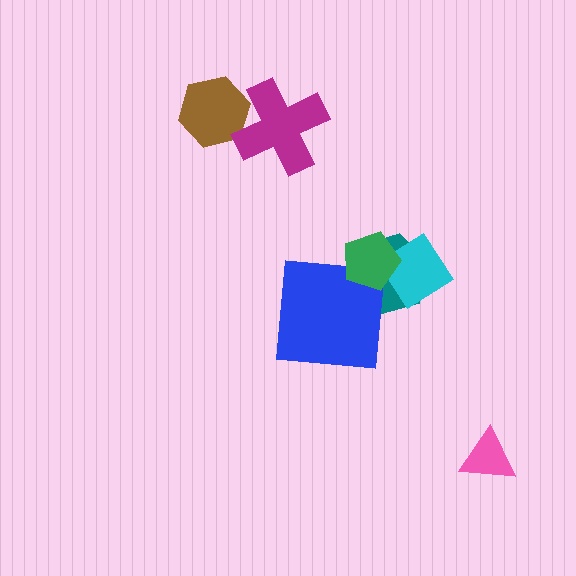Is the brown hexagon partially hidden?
Yes, it is partially covered by another shape.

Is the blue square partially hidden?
Yes, it is partially covered by another shape.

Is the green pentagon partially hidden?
No, no other shape covers it.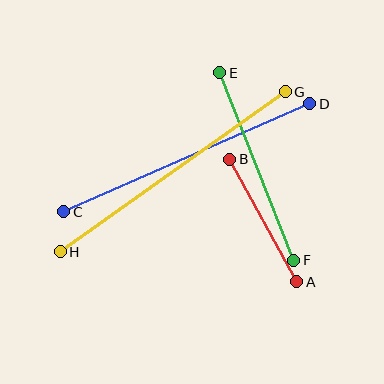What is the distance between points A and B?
The distance is approximately 140 pixels.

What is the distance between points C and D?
The distance is approximately 269 pixels.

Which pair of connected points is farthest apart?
Points G and H are farthest apart.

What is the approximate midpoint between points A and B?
The midpoint is at approximately (263, 221) pixels.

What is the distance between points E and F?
The distance is approximately 202 pixels.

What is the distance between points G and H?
The distance is approximately 276 pixels.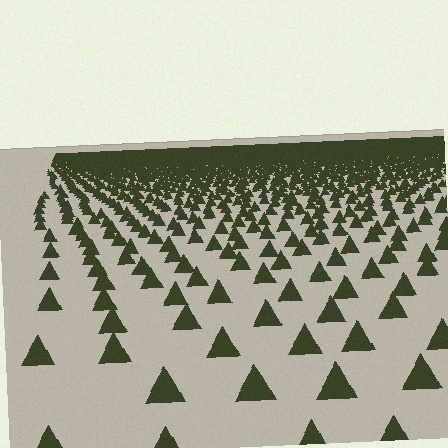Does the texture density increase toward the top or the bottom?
Density increases toward the top.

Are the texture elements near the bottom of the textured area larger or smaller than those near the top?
Larger. Near the bottom, elements are closer to the viewer and appear at a bigger on-screen size.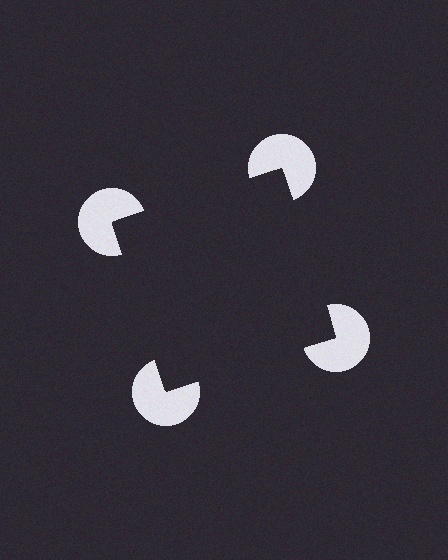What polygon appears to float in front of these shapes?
An illusory square — its edges are inferred from the aligned wedge cuts in the pac-man discs, not physically drawn.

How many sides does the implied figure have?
4 sides.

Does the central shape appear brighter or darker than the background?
It typically appears slightly darker than the background, even though no actual brightness change is drawn.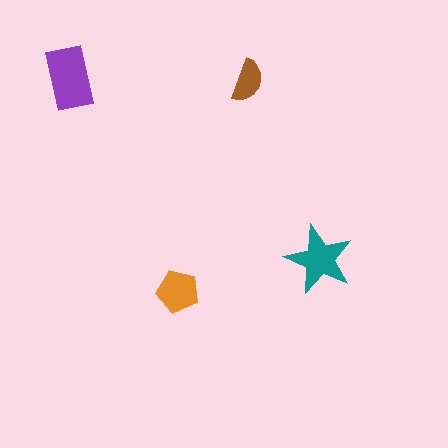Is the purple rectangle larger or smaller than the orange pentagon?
Larger.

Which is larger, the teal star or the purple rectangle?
The purple rectangle.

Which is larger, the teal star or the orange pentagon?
The teal star.